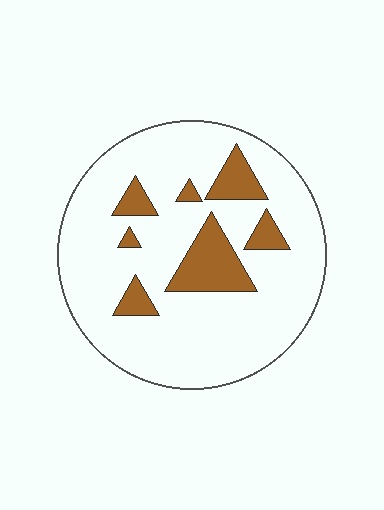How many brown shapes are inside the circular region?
7.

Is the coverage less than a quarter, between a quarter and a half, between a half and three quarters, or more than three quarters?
Less than a quarter.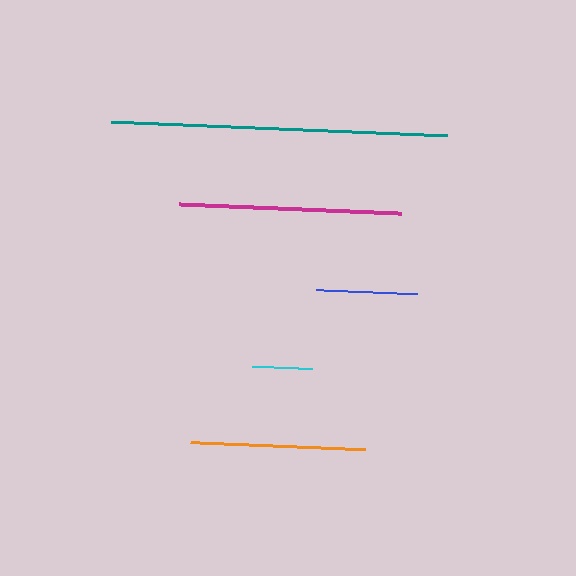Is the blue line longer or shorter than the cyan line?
The blue line is longer than the cyan line.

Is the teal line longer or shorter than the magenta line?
The teal line is longer than the magenta line.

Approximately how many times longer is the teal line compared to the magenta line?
The teal line is approximately 1.5 times the length of the magenta line.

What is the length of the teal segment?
The teal segment is approximately 337 pixels long.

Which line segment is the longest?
The teal line is the longest at approximately 337 pixels.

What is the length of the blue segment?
The blue segment is approximately 100 pixels long.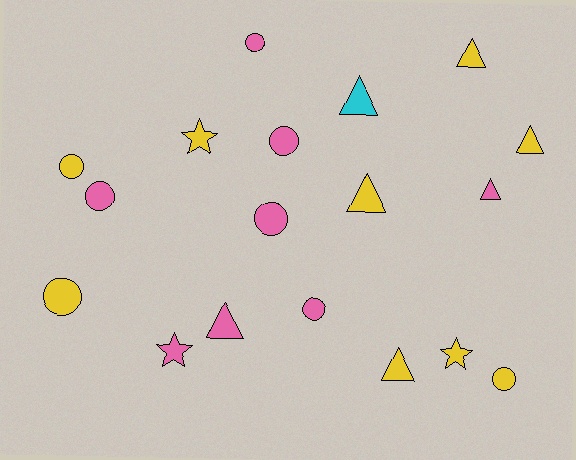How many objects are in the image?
There are 18 objects.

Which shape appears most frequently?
Circle, with 8 objects.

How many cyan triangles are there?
There is 1 cyan triangle.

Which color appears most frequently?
Yellow, with 9 objects.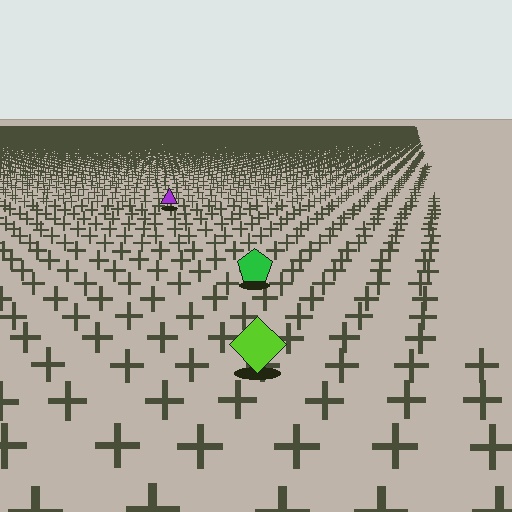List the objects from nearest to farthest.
From nearest to farthest: the lime diamond, the green pentagon, the purple triangle.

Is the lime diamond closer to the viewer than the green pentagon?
Yes. The lime diamond is closer — you can tell from the texture gradient: the ground texture is coarser near it.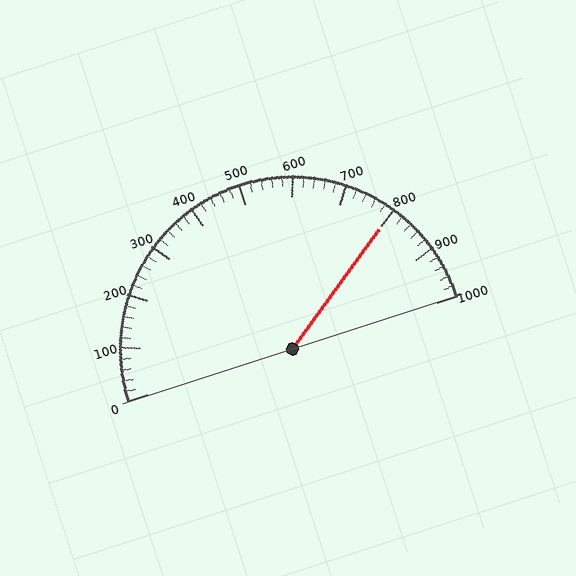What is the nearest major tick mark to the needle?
The nearest major tick mark is 800.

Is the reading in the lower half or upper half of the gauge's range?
The reading is in the upper half of the range (0 to 1000).